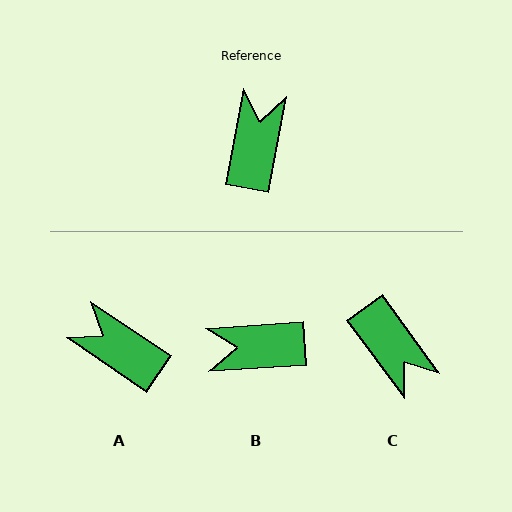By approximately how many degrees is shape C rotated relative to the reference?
Approximately 134 degrees clockwise.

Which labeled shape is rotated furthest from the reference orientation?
C, about 134 degrees away.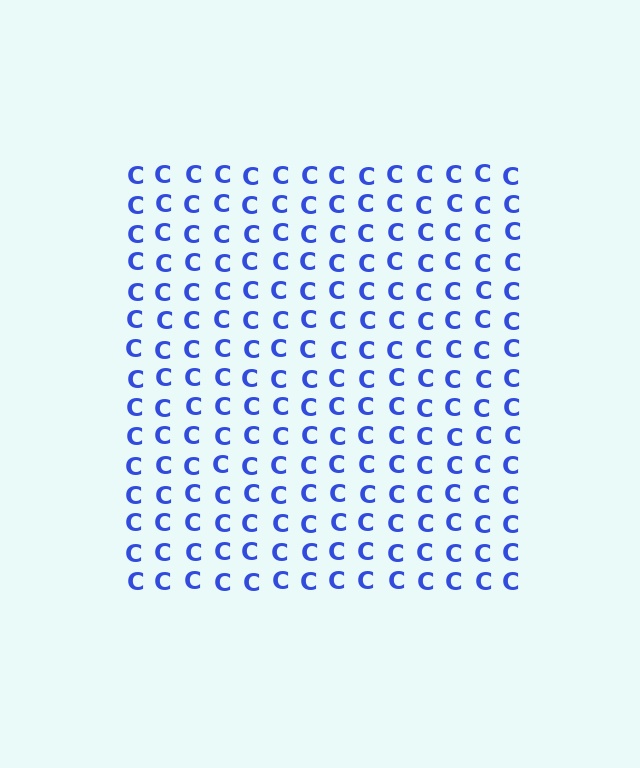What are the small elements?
The small elements are letter C's.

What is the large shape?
The large shape is a square.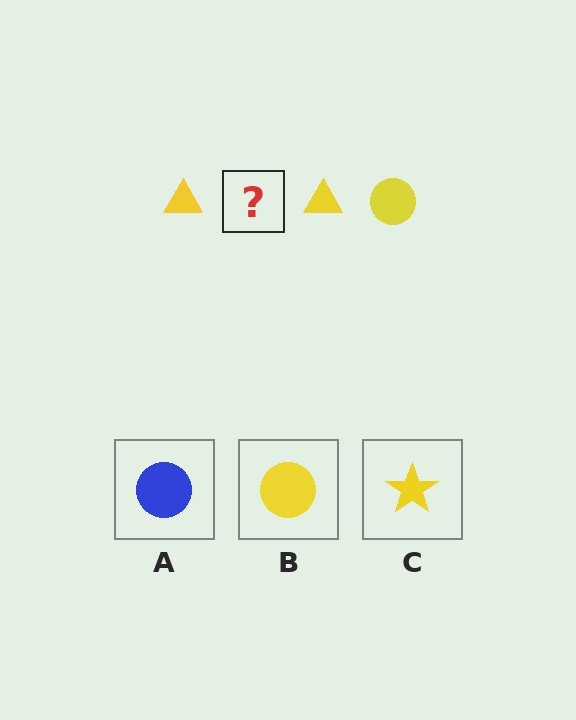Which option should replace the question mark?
Option B.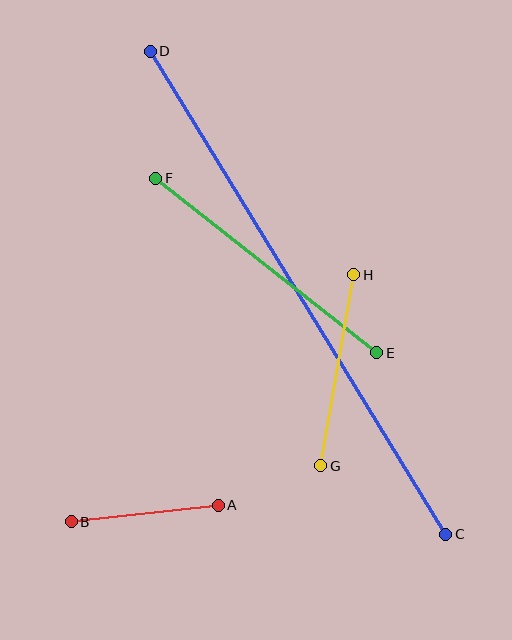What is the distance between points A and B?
The distance is approximately 148 pixels.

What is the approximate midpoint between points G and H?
The midpoint is at approximately (337, 370) pixels.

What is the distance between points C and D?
The distance is approximately 566 pixels.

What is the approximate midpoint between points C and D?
The midpoint is at approximately (298, 293) pixels.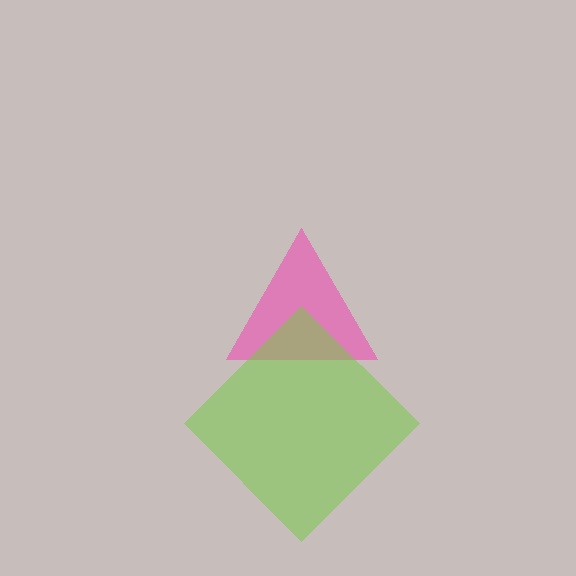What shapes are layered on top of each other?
The layered shapes are: a pink triangle, a lime diamond.